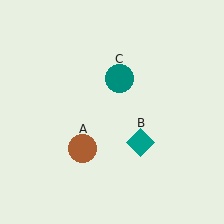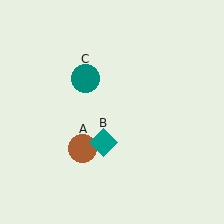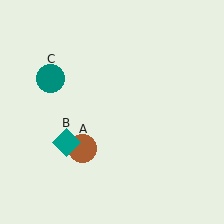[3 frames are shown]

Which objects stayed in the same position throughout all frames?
Brown circle (object A) remained stationary.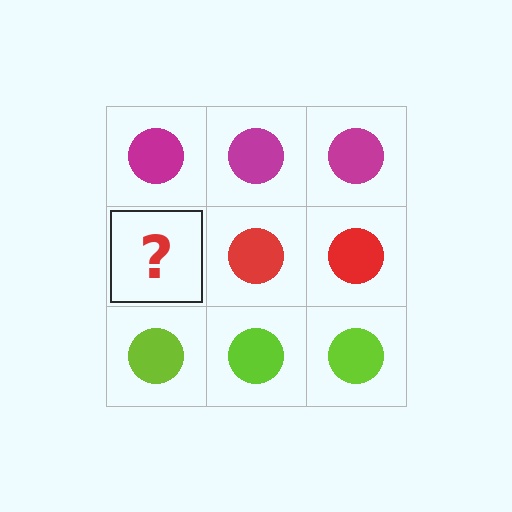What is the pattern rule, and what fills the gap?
The rule is that each row has a consistent color. The gap should be filled with a red circle.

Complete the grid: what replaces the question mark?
The question mark should be replaced with a red circle.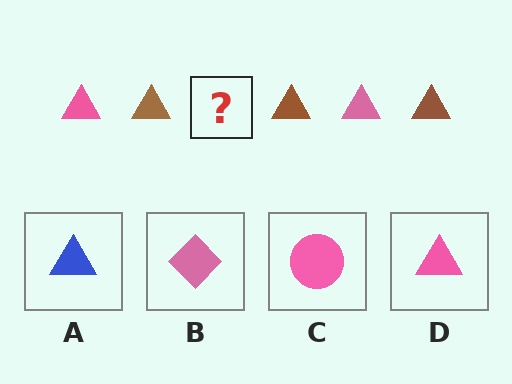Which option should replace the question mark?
Option D.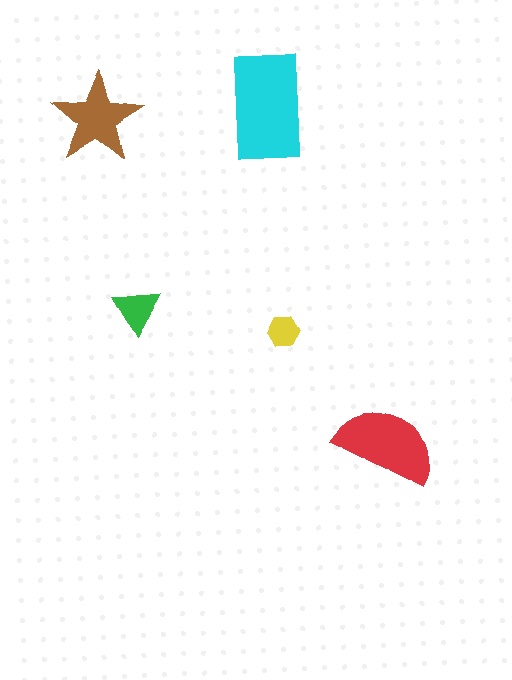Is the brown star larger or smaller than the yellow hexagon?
Larger.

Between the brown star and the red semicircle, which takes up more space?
The red semicircle.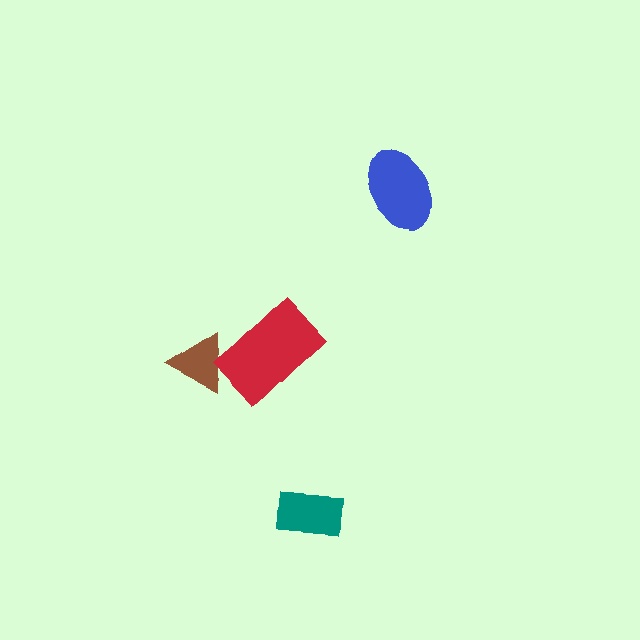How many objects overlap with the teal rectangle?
0 objects overlap with the teal rectangle.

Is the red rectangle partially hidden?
No, no other shape covers it.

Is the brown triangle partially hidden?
Yes, it is partially covered by another shape.